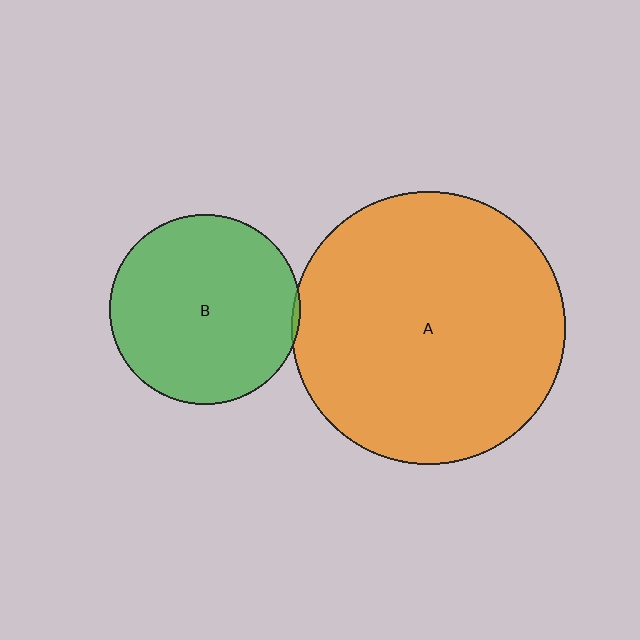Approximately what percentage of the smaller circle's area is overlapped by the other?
Approximately 5%.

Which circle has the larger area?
Circle A (orange).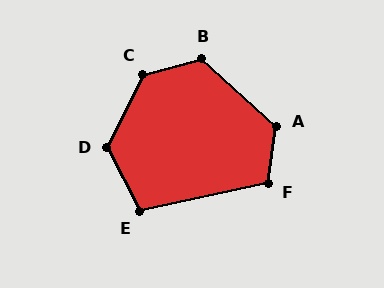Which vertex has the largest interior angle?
C, at approximately 131 degrees.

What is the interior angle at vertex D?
Approximately 127 degrees (obtuse).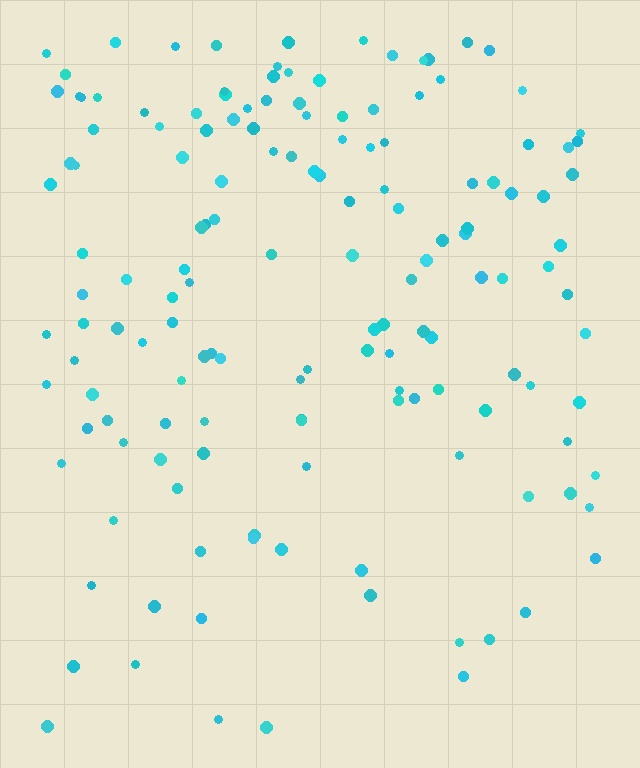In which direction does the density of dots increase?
From bottom to top, with the top side densest.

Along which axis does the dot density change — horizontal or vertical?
Vertical.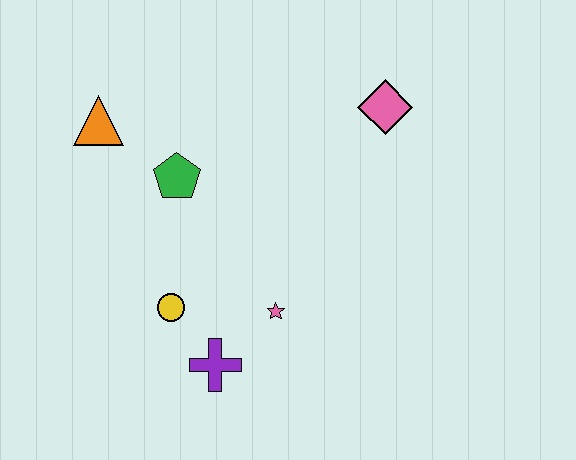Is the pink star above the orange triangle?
No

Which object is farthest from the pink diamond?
The purple cross is farthest from the pink diamond.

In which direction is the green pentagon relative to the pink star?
The green pentagon is above the pink star.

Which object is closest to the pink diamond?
The green pentagon is closest to the pink diamond.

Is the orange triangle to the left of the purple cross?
Yes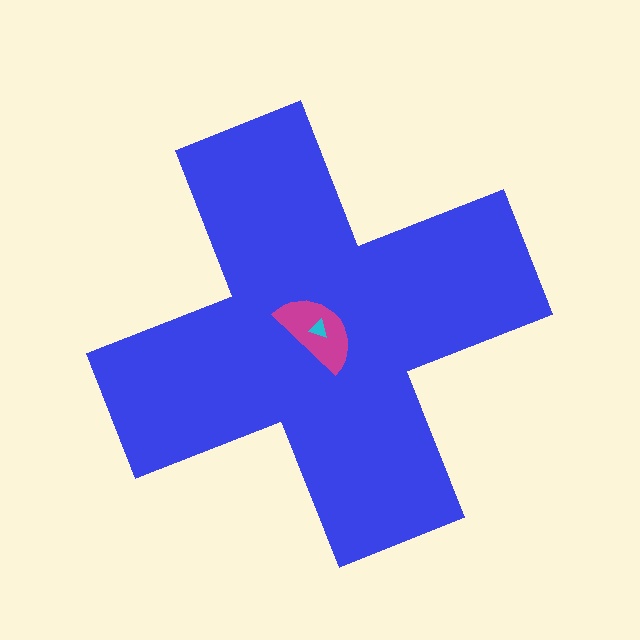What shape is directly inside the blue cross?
The magenta semicircle.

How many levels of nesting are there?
3.